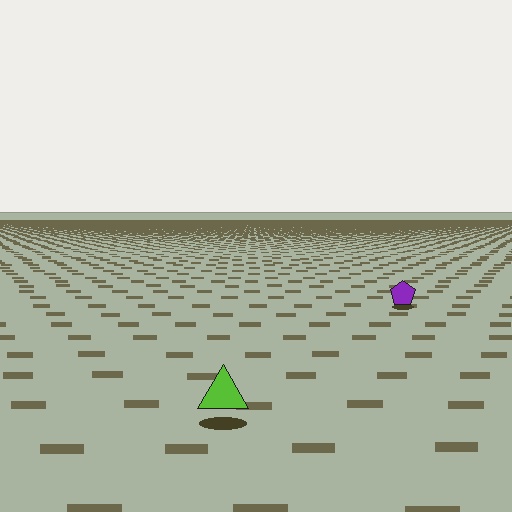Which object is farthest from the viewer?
The purple pentagon is farthest from the viewer. It appears smaller and the ground texture around it is denser.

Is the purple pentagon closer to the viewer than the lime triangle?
No. The lime triangle is closer — you can tell from the texture gradient: the ground texture is coarser near it.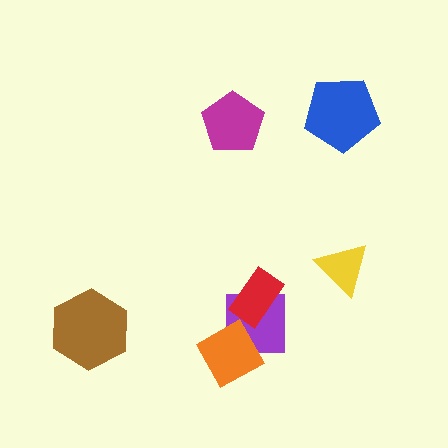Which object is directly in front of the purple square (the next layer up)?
The red rectangle is directly in front of the purple square.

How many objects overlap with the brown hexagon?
0 objects overlap with the brown hexagon.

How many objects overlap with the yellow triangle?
0 objects overlap with the yellow triangle.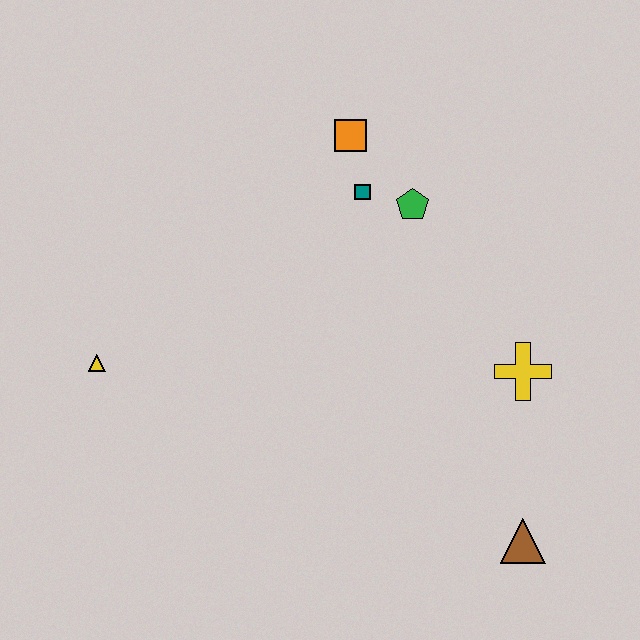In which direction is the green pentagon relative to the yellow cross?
The green pentagon is above the yellow cross.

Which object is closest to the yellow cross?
The brown triangle is closest to the yellow cross.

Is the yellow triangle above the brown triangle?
Yes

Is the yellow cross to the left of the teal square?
No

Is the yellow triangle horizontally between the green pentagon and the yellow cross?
No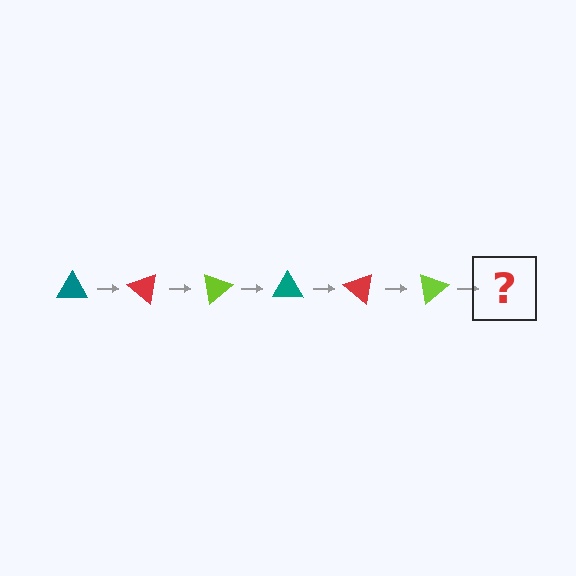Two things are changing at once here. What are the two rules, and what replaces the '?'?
The two rules are that it rotates 40 degrees each step and the color cycles through teal, red, and lime. The '?' should be a teal triangle, rotated 240 degrees from the start.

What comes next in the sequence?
The next element should be a teal triangle, rotated 240 degrees from the start.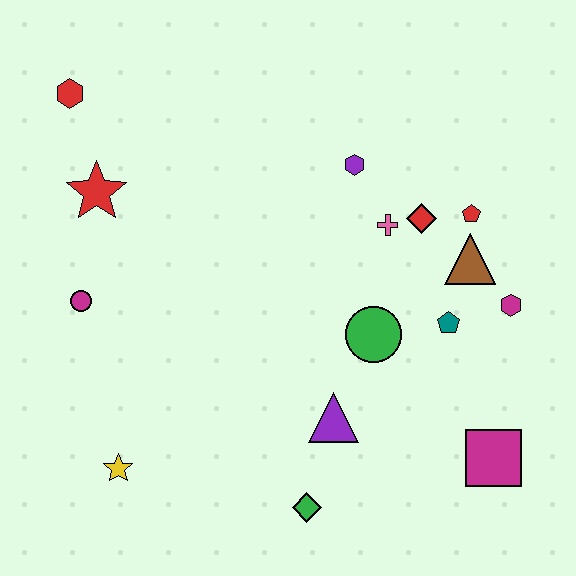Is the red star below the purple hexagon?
Yes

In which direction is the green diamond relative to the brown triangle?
The green diamond is below the brown triangle.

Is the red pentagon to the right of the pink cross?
Yes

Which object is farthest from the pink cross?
The yellow star is farthest from the pink cross.